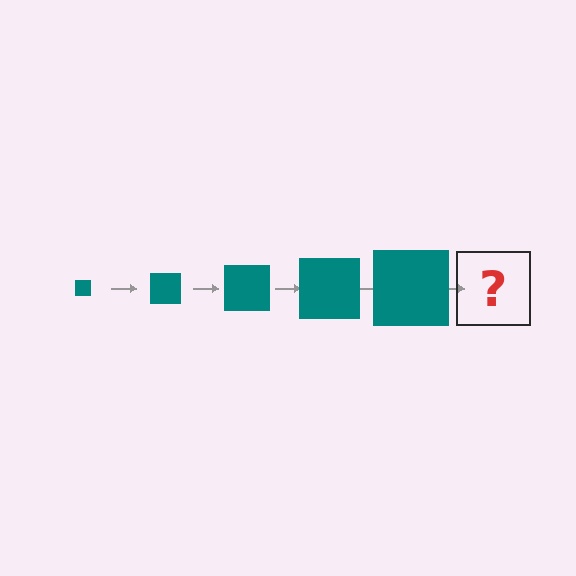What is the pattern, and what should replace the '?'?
The pattern is that the square gets progressively larger each step. The '?' should be a teal square, larger than the previous one.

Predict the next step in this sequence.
The next step is a teal square, larger than the previous one.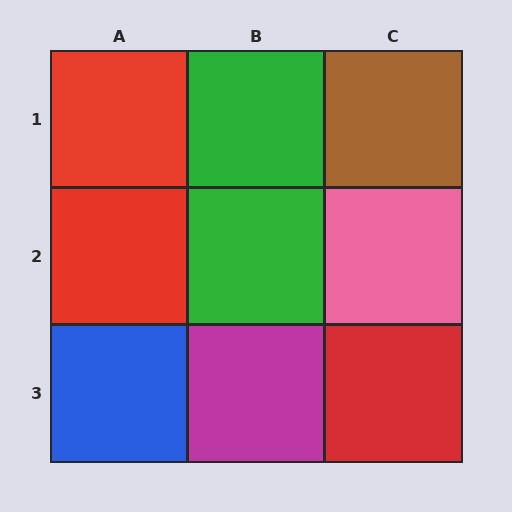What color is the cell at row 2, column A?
Red.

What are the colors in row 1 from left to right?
Red, green, brown.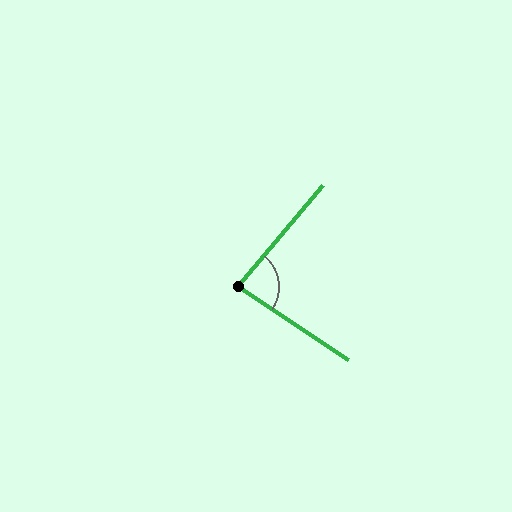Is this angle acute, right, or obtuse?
It is acute.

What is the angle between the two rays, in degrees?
Approximately 84 degrees.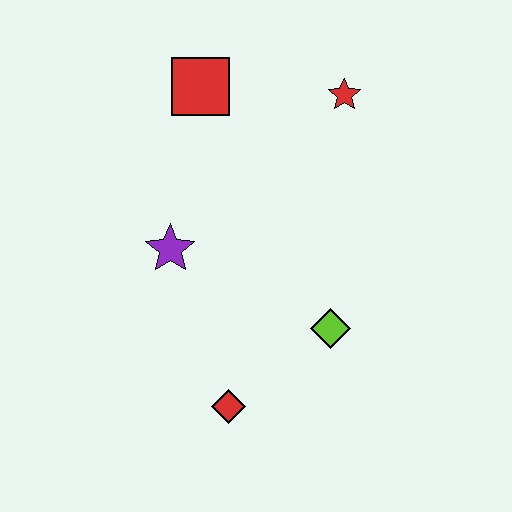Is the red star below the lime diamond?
No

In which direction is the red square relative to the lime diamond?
The red square is above the lime diamond.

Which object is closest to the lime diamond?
The red diamond is closest to the lime diamond.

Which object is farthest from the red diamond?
The red star is farthest from the red diamond.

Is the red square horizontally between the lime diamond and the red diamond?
No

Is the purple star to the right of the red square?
No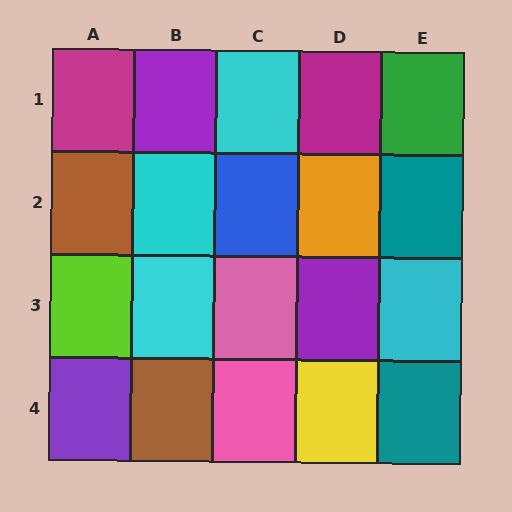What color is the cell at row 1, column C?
Cyan.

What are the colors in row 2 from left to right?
Brown, cyan, blue, orange, teal.